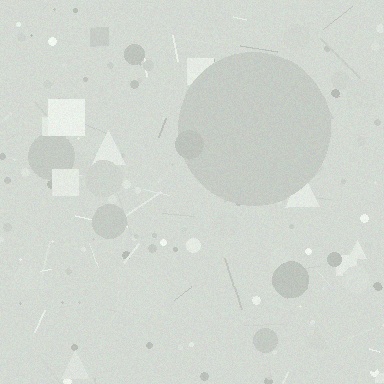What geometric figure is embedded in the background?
A circle is embedded in the background.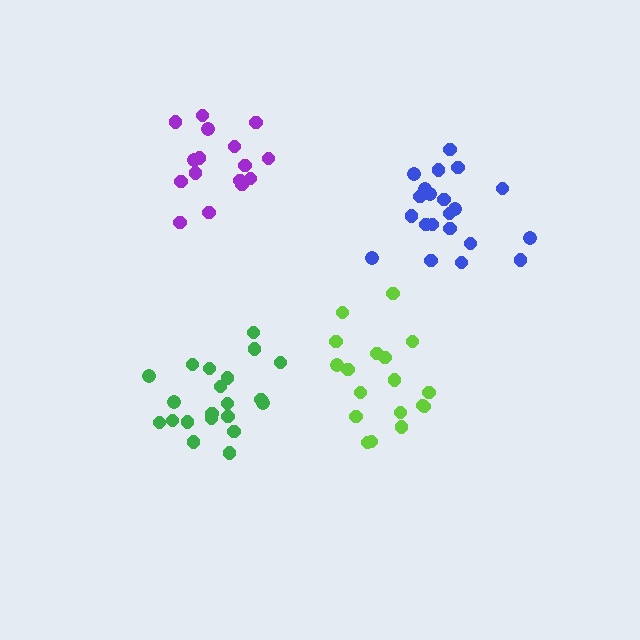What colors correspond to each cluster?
The clusters are colored: green, blue, purple, lime.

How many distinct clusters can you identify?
There are 4 distinct clusters.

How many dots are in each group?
Group 1: 21 dots, Group 2: 21 dots, Group 3: 16 dots, Group 4: 18 dots (76 total).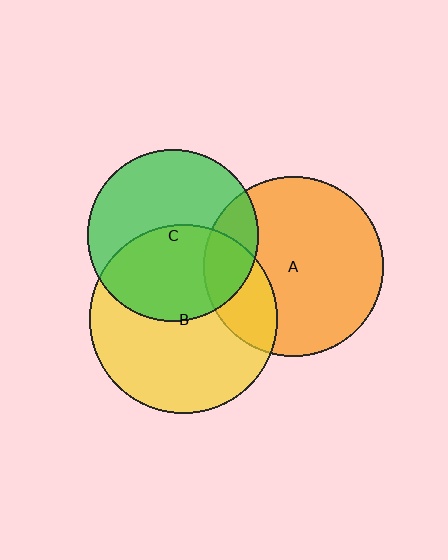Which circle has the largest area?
Circle B (yellow).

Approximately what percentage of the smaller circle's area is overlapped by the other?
Approximately 25%.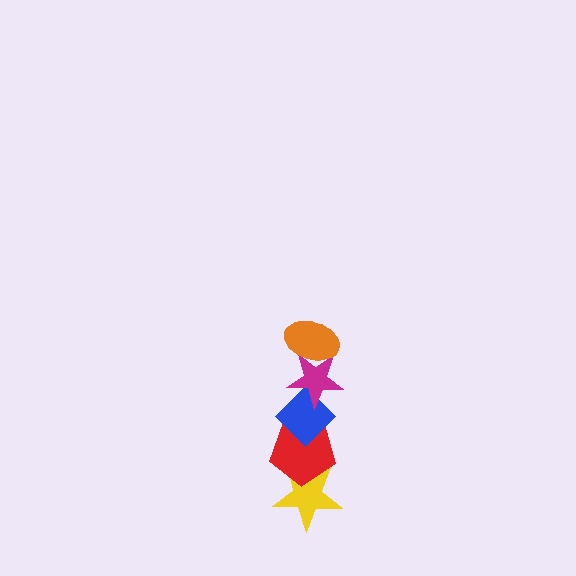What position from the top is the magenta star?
The magenta star is 2nd from the top.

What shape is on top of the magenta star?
The orange ellipse is on top of the magenta star.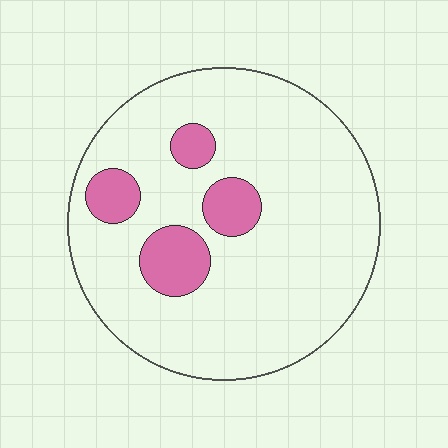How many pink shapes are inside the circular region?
4.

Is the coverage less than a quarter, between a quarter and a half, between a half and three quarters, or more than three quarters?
Less than a quarter.